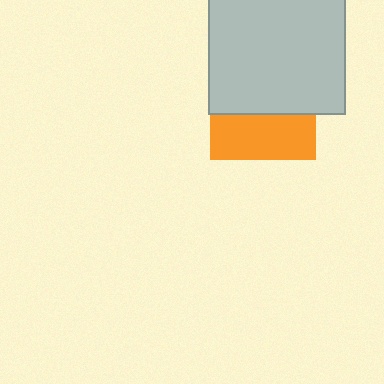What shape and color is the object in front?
The object in front is a light gray rectangle.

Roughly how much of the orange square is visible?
A small part of it is visible (roughly 42%).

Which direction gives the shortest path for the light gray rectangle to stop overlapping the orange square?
Moving up gives the shortest separation.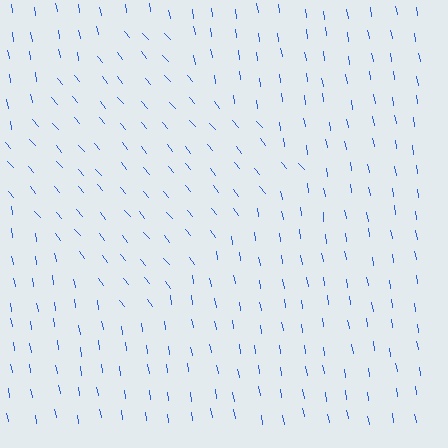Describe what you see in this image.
The image is filled with small blue line segments. A diamond region in the image has lines oriented differently from the surrounding lines, creating a visible texture boundary.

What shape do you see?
I see a diamond.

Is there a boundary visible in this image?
Yes, there is a texture boundary formed by a change in line orientation.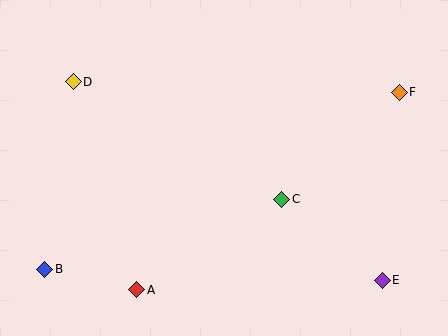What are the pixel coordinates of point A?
Point A is at (137, 290).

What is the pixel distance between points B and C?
The distance between B and C is 247 pixels.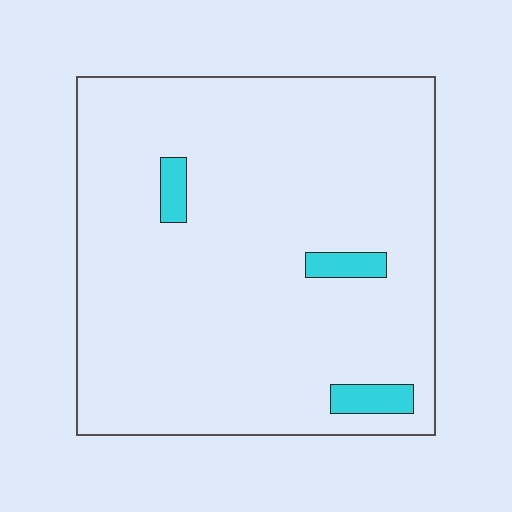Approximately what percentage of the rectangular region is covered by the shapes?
Approximately 5%.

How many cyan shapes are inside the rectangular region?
3.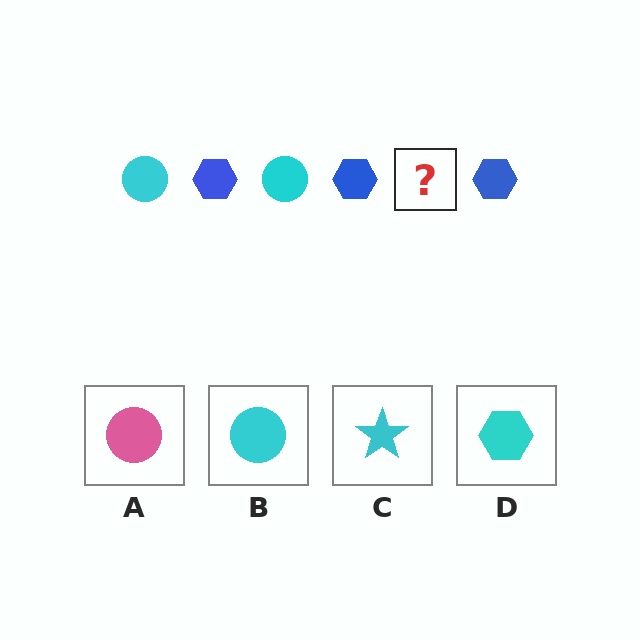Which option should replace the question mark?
Option B.